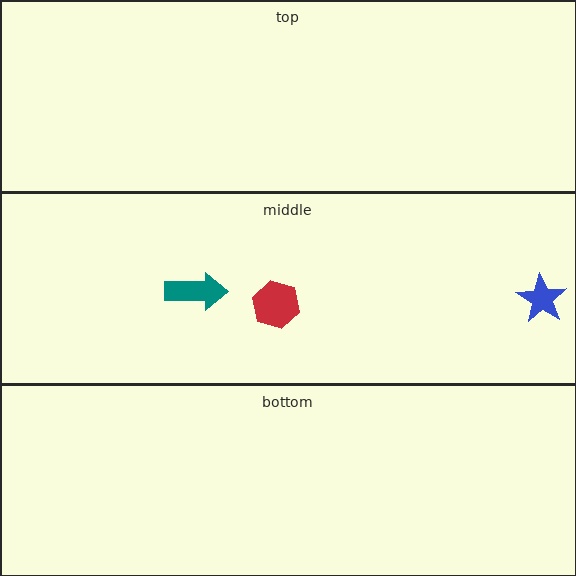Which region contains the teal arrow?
The middle region.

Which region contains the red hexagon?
The middle region.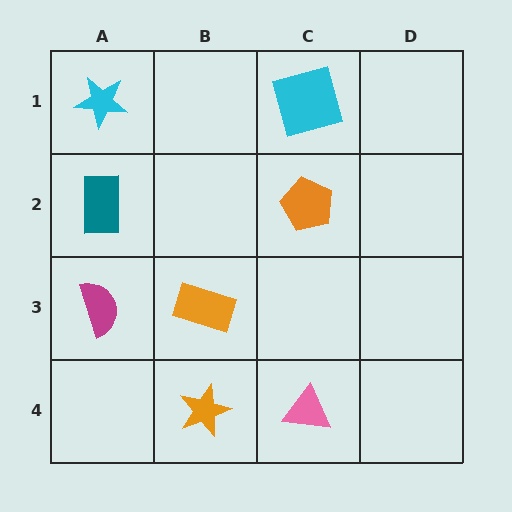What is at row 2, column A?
A teal rectangle.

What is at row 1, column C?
A cyan square.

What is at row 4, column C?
A pink triangle.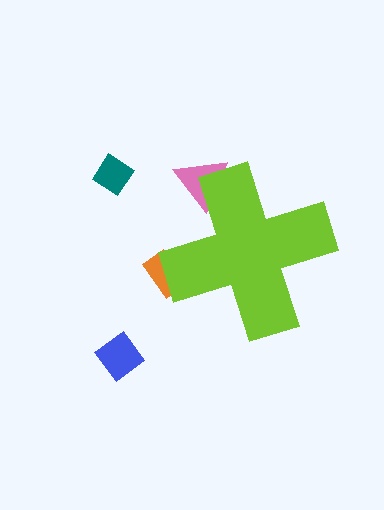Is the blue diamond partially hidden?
No, the blue diamond is fully visible.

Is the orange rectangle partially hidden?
Yes, the orange rectangle is partially hidden behind the lime cross.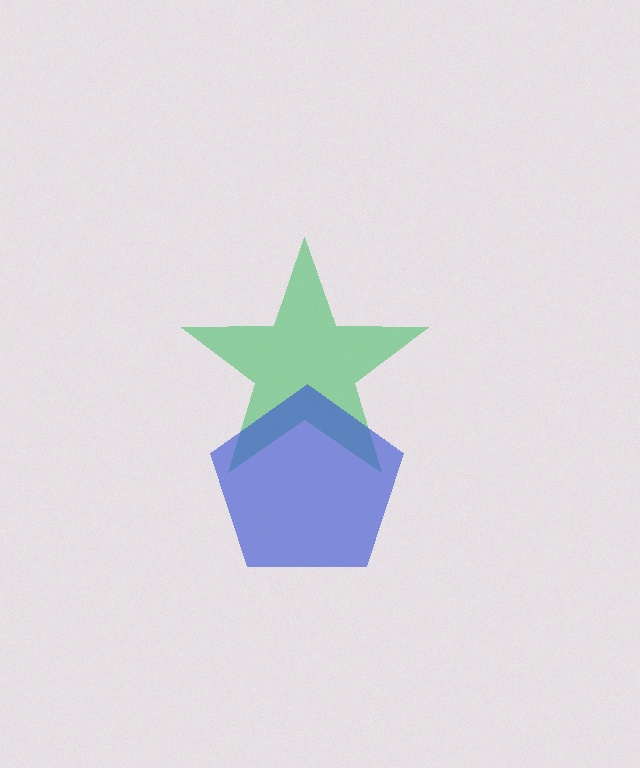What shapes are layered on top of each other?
The layered shapes are: a green star, a blue pentagon.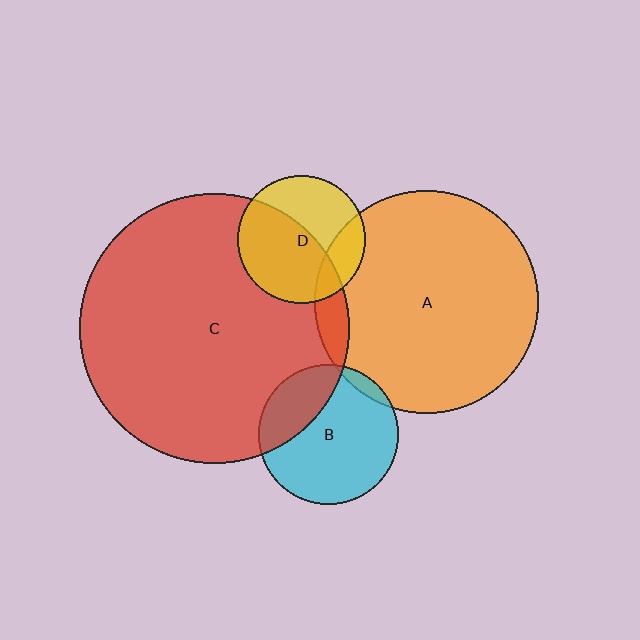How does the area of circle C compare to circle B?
Approximately 3.7 times.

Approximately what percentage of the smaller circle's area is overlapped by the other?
Approximately 25%.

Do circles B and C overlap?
Yes.